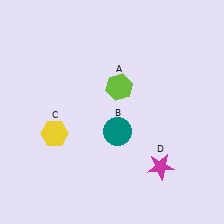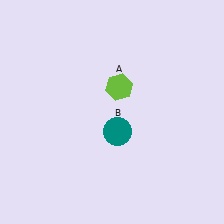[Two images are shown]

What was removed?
The magenta star (D), the yellow hexagon (C) were removed in Image 2.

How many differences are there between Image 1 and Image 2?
There are 2 differences between the two images.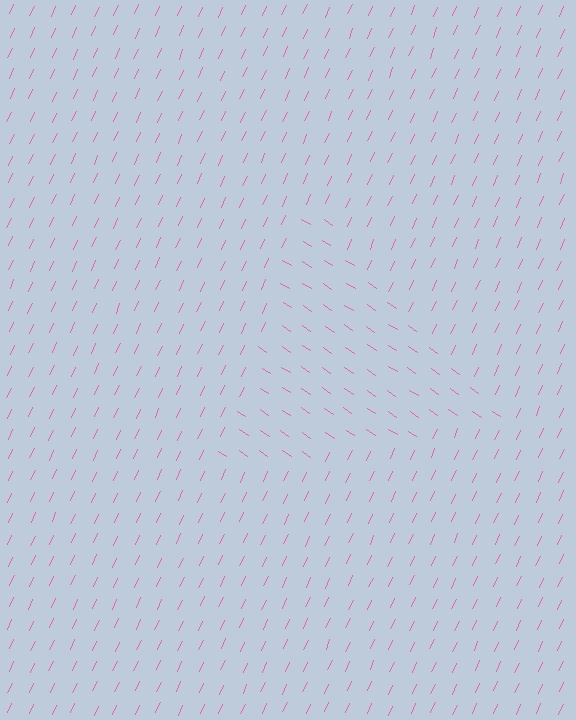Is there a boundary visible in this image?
Yes, there is a texture boundary formed by a change in line orientation.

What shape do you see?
I see a triangle.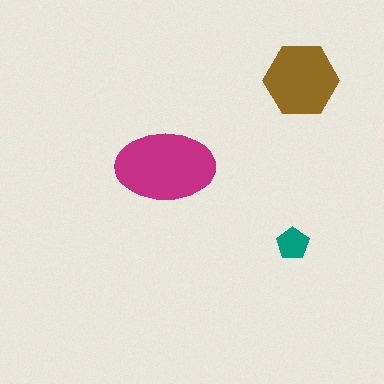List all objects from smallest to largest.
The teal pentagon, the brown hexagon, the magenta ellipse.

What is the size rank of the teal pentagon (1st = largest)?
3rd.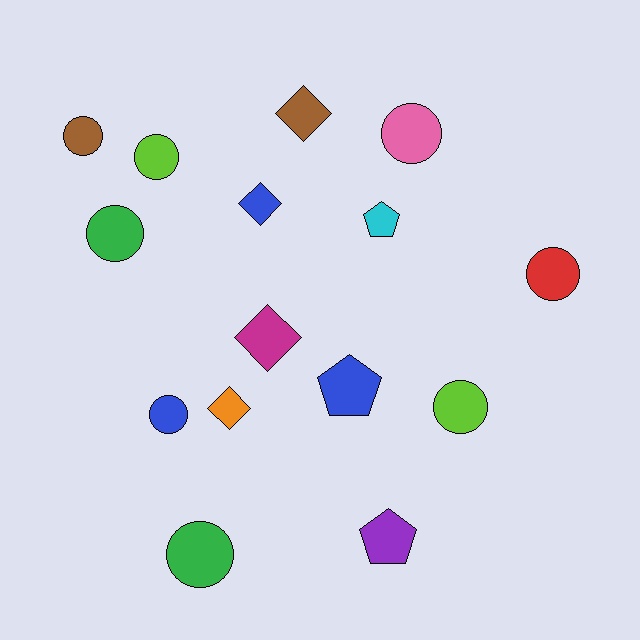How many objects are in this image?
There are 15 objects.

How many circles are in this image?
There are 8 circles.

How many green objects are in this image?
There are 2 green objects.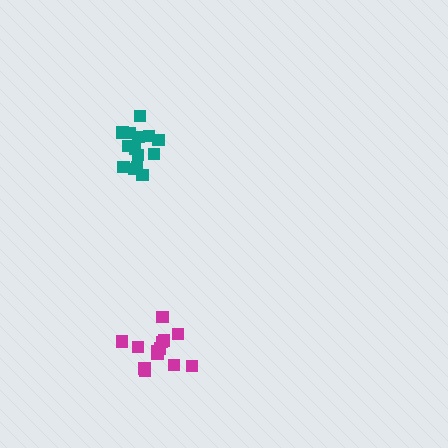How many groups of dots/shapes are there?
There are 2 groups.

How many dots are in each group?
Group 1: 14 dots, Group 2: 13 dots (27 total).